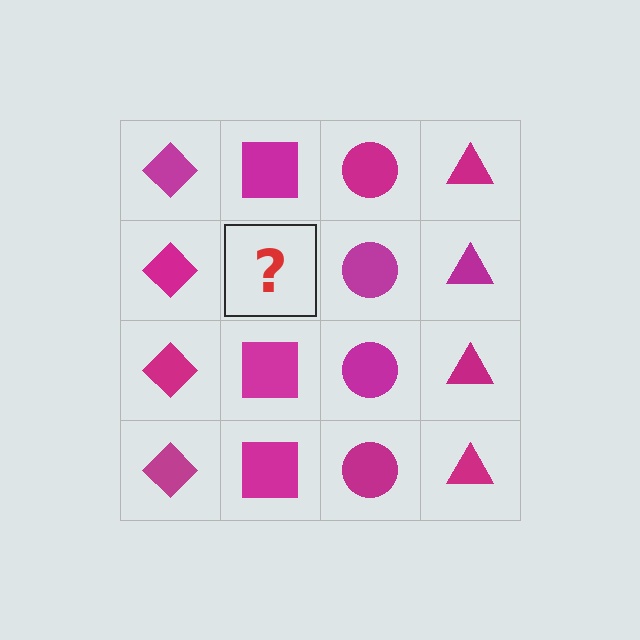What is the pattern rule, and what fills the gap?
The rule is that each column has a consistent shape. The gap should be filled with a magenta square.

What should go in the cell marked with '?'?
The missing cell should contain a magenta square.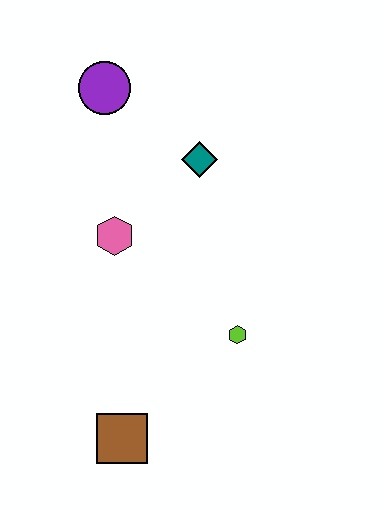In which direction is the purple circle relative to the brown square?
The purple circle is above the brown square.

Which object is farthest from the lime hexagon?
The purple circle is farthest from the lime hexagon.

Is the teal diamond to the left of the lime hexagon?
Yes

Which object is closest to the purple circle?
The teal diamond is closest to the purple circle.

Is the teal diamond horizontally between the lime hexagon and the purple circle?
Yes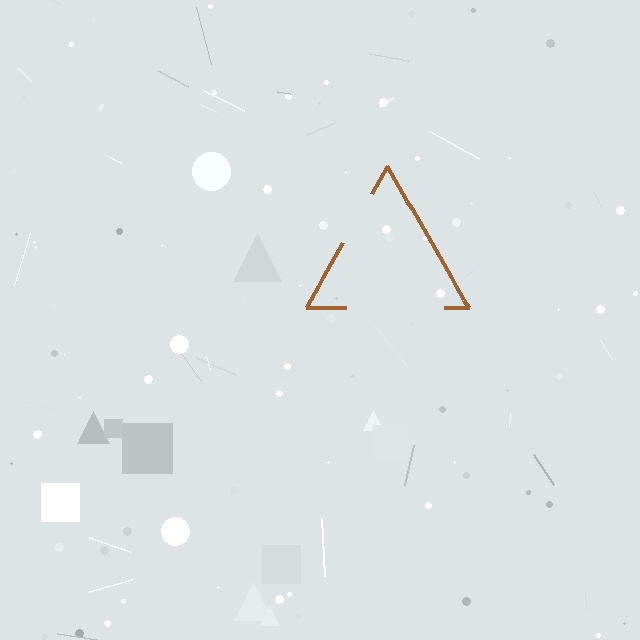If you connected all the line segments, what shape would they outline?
They would outline a triangle.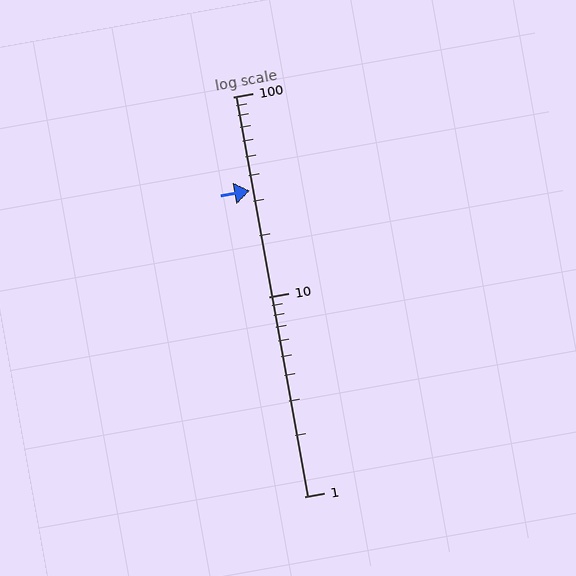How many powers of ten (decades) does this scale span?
The scale spans 2 decades, from 1 to 100.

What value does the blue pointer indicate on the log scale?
The pointer indicates approximately 34.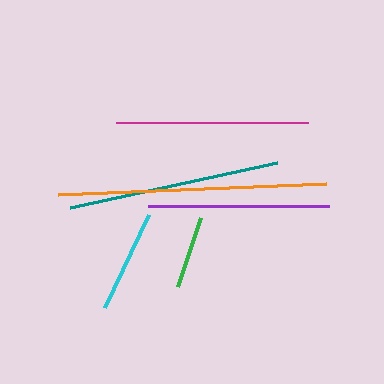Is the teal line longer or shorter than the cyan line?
The teal line is longer than the cyan line.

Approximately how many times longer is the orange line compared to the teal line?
The orange line is approximately 1.3 times the length of the teal line.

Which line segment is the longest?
The orange line is the longest at approximately 269 pixels.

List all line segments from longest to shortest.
From longest to shortest: orange, teal, magenta, purple, cyan, green.